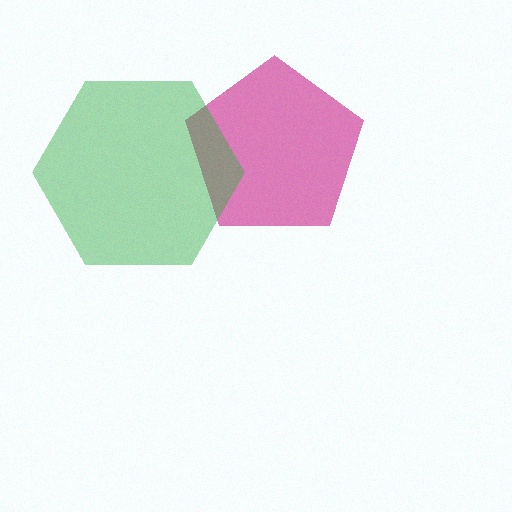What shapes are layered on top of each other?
The layered shapes are: a magenta pentagon, a green hexagon.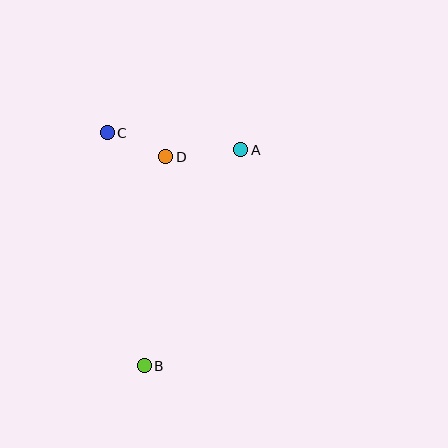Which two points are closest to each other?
Points C and D are closest to each other.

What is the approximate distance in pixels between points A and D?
The distance between A and D is approximately 75 pixels.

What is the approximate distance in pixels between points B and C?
The distance between B and C is approximately 236 pixels.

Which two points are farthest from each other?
Points A and B are farthest from each other.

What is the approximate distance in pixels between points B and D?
The distance between B and D is approximately 210 pixels.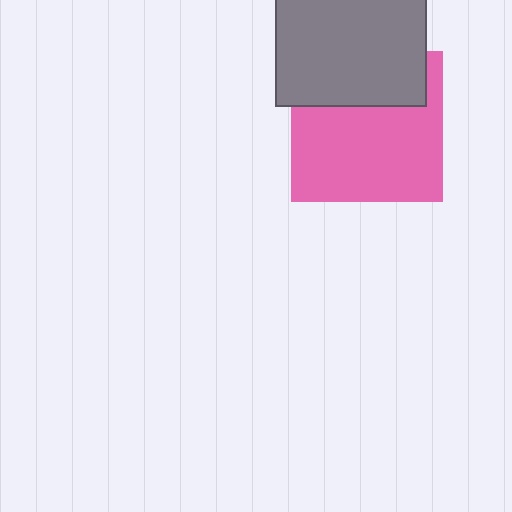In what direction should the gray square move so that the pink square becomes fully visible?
The gray square should move up. That is the shortest direction to clear the overlap and leave the pink square fully visible.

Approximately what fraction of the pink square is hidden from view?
Roughly 33% of the pink square is hidden behind the gray square.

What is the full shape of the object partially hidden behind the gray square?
The partially hidden object is a pink square.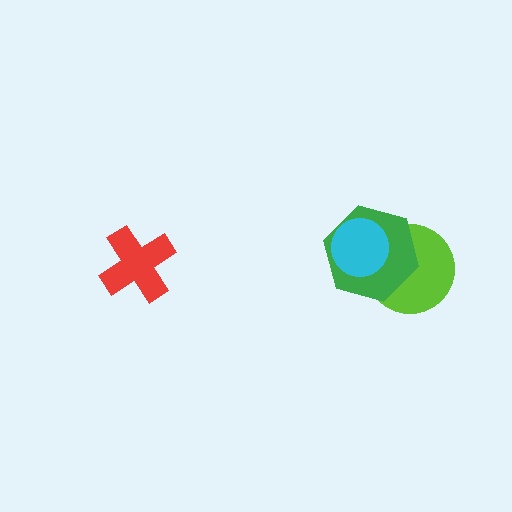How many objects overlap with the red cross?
0 objects overlap with the red cross.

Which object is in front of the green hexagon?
The cyan circle is in front of the green hexagon.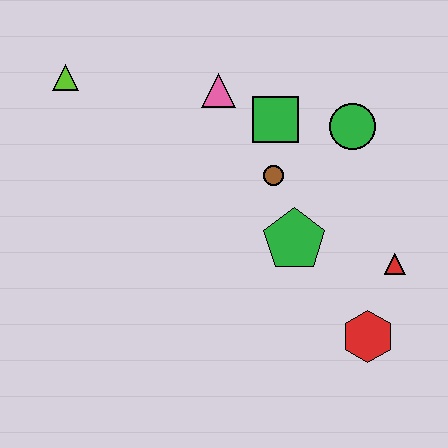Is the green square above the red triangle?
Yes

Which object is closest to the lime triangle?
The pink triangle is closest to the lime triangle.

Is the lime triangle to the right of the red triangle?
No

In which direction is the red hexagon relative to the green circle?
The red hexagon is below the green circle.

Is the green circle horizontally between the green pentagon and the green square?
No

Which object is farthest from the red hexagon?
The lime triangle is farthest from the red hexagon.